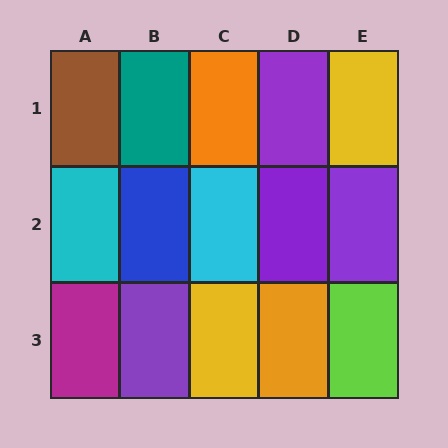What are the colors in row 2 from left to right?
Cyan, blue, cyan, purple, purple.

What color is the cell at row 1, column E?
Yellow.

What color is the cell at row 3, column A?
Magenta.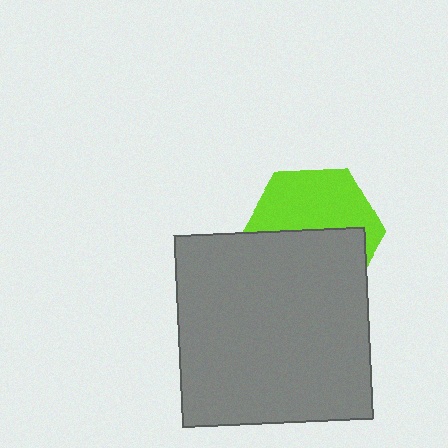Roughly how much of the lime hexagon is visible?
About half of it is visible (roughly 49%).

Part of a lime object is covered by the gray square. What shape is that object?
It is a hexagon.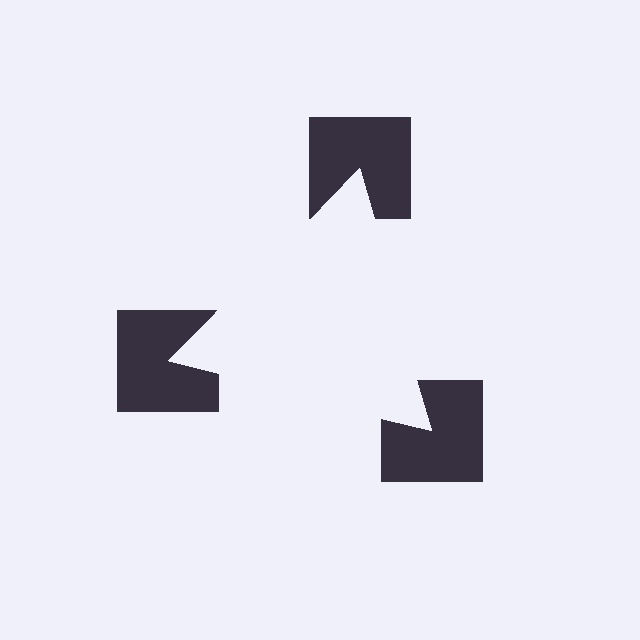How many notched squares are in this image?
There are 3 — one at each vertex of the illusory triangle.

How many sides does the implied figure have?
3 sides.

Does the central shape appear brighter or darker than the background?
It typically appears slightly brighter than the background, even though no actual brightness change is drawn.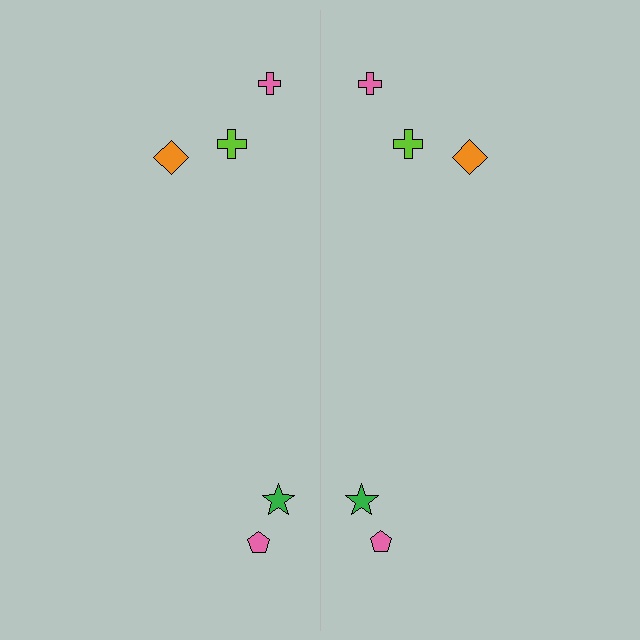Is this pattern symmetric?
Yes, this pattern has bilateral (reflection) symmetry.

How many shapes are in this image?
There are 10 shapes in this image.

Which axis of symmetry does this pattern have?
The pattern has a vertical axis of symmetry running through the center of the image.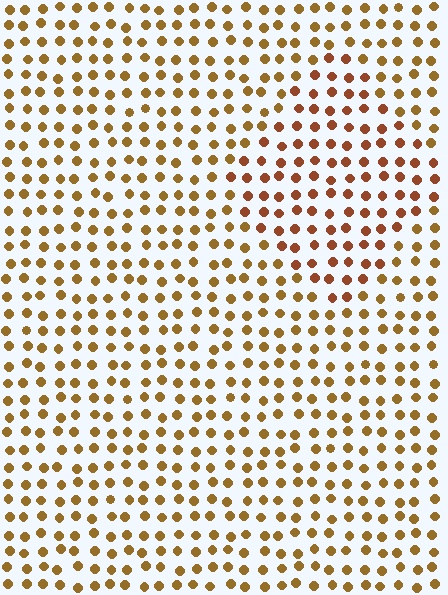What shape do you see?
I see a diamond.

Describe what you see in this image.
The image is filled with small brown elements in a uniform arrangement. A diamond-shaped region is visible where the elements are tinted to a slightly different hue, forming a subtle color boundary.